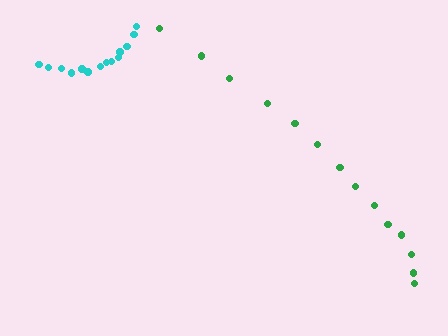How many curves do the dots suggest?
There are 2 distinct paths.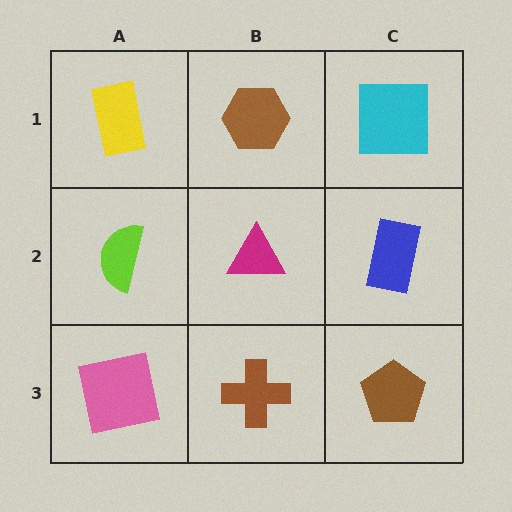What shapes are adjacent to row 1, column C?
A blue rectangle (row 2, column C), a brown hexagon (row 1, column B).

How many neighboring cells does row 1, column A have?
2.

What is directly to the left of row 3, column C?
A brown cross.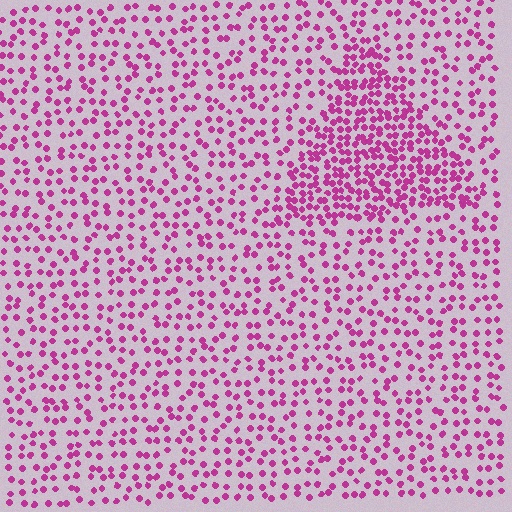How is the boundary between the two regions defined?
The boundary is defined by a change in element density (approximately 2.1x ratio). All elements are the same color, size, and shape.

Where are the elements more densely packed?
The elements are more densely packed inside the triangle boundary.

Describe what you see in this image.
The image contains small magenta elements arranged at two different densities. A triangle-shaped region is visible where the elements are more densely packed than the surrounding area.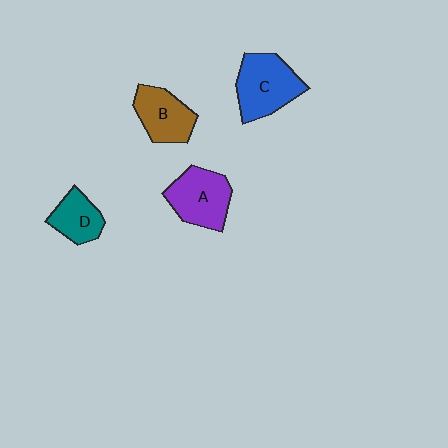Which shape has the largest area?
Shape C (blue).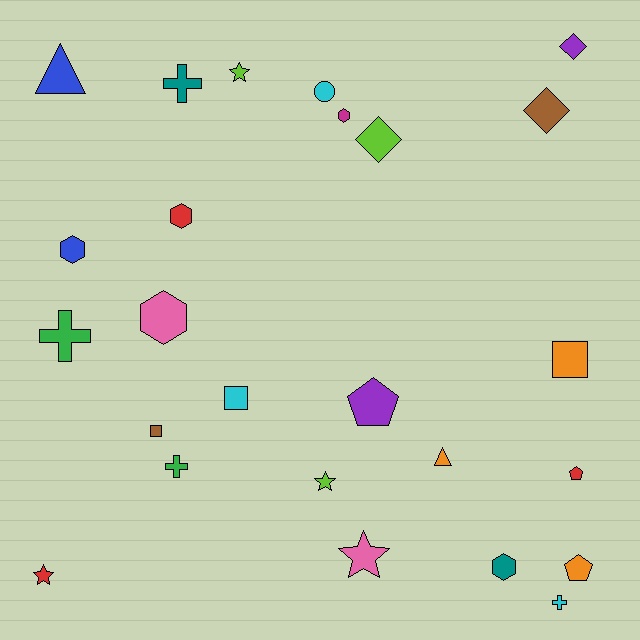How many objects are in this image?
There are 25 objects.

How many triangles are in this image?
There are 2 triangles.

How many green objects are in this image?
There are 2 green objects.